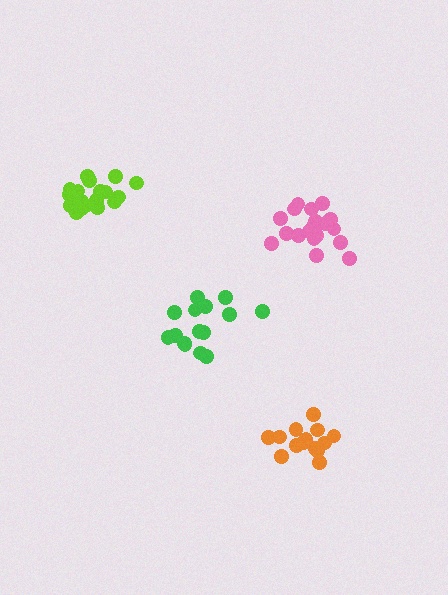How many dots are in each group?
Group 1: 14 dots, Group 2: 19 dots, Group 3: 15 dots, Group 4: 19 dots (67 total).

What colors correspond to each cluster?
The clusters are colored: orange, pink, green, lime.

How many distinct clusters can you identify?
There are 4 distinct clusters.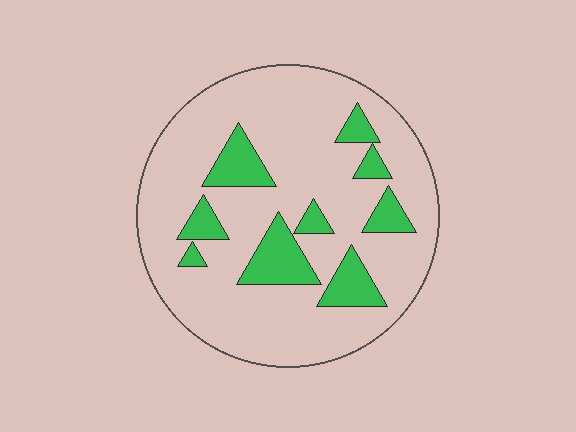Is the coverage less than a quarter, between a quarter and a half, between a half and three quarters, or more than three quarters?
Less than a quarter.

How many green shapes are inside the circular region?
9.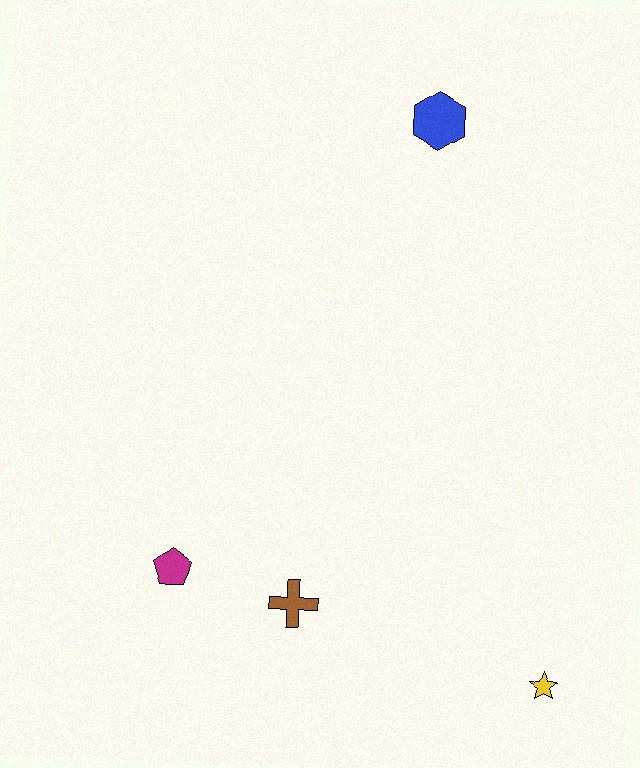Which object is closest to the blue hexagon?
The brown cross is closest to the blue hexagon.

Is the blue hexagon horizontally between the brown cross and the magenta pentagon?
No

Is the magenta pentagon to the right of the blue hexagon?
No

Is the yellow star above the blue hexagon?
No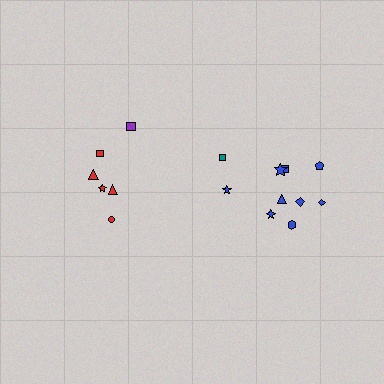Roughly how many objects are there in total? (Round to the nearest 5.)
Roughly 15 objects in total.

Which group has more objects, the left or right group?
The right group.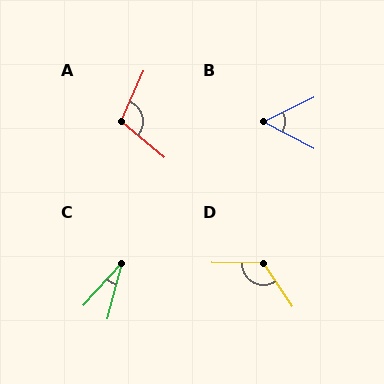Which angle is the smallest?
C, at approximately 28 degrees.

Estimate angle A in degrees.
Approximately 106 degrees.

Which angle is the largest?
D, at approximately 124 degrees.